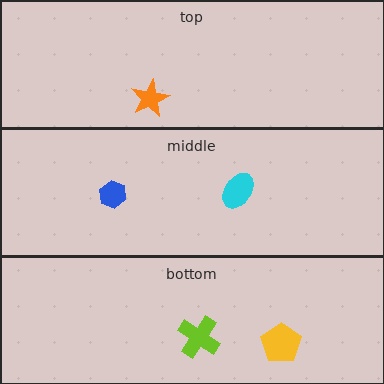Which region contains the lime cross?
The bottom region.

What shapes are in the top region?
The orange star.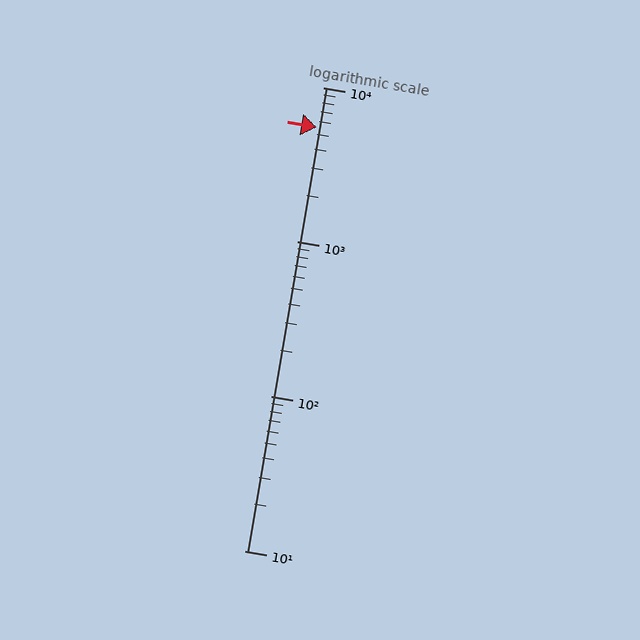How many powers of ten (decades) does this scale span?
The scale spans 3 decades, from 10 to 10000.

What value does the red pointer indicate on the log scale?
The pointer indicates approximately 5500.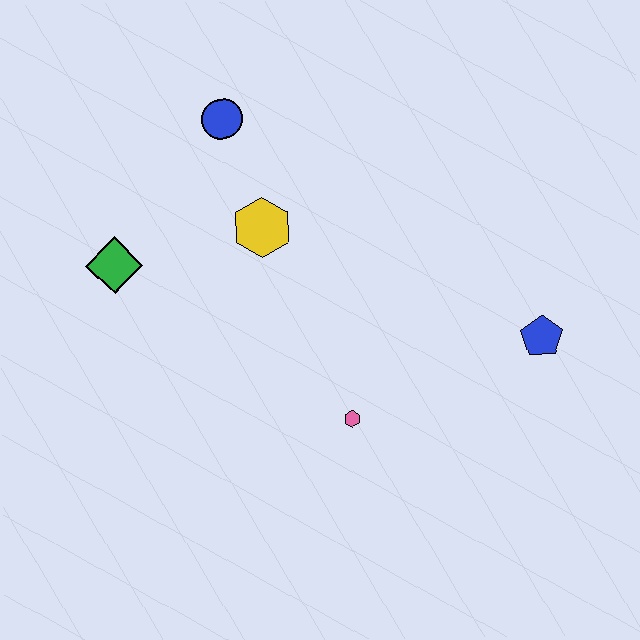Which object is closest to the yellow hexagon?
The blue circle is closest to the yellow hexagon.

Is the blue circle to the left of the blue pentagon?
Yes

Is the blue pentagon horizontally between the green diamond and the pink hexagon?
No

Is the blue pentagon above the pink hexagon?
Yes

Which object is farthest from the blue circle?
The blue pentagon is farthest from the blue circle.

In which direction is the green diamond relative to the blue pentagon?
The green diamond is to the left of the blue pentagon.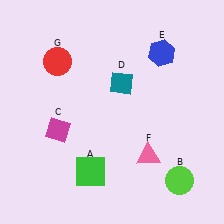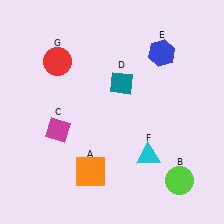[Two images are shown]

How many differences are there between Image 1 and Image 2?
There are 2 differences between the two images.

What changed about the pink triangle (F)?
In Image 1, F is pink. In Image 2, it changed to cyan.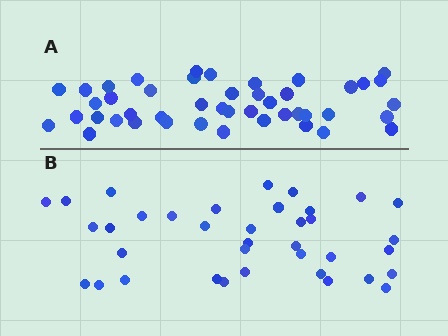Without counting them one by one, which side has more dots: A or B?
Region A (the top region) has more dots.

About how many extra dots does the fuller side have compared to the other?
Region A has roughly 8 or so more dots than region B.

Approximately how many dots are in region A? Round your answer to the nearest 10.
About 40 dots. (The exact count is 45, which rounds to 40.)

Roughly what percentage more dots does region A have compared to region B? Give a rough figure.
About 20% more.